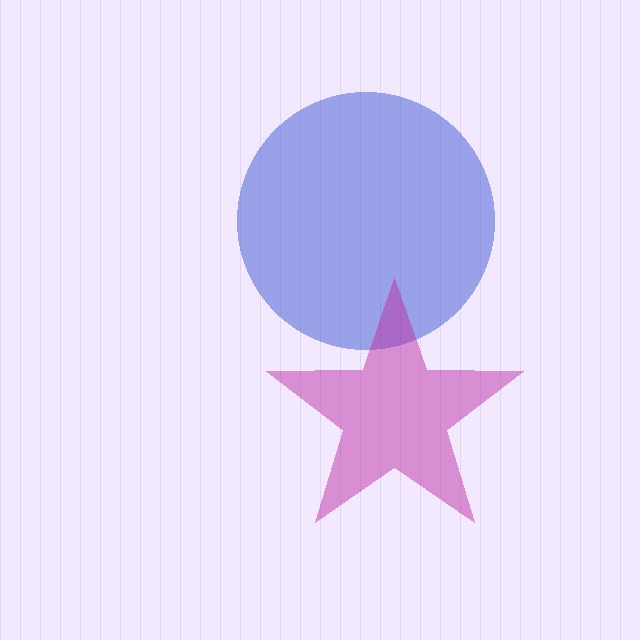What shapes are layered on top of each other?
The layered shapes are: a blue circle, a magenta star.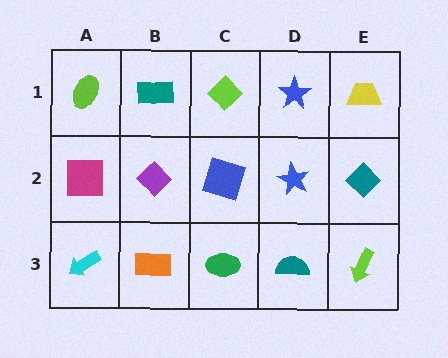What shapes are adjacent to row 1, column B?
A purple diamond (row 2, column B), a lime ellipse (row 1, column A), a lime diamond (row 1, column C).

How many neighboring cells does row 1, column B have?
3.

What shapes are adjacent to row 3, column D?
A blue star (row 2, column D), a green ellipse (row 3, column C), a lime arrow (row 3, column E).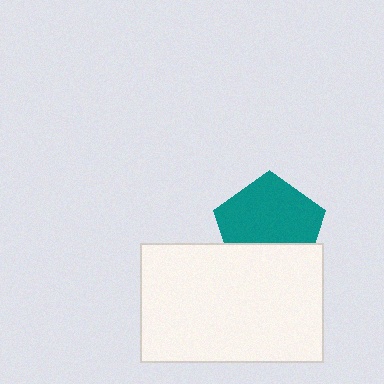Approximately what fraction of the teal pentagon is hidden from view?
Roughly 33% of the teal pentagon is hidden behind the white rectangle.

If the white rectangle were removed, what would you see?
You would see the complete teal pentagon.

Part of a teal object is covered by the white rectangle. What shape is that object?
It is a pentagon.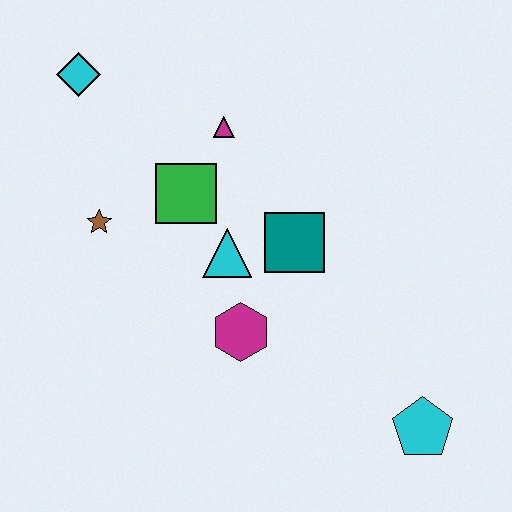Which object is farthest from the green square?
The cyan pentagon is farthest from the green square.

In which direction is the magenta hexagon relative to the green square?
The magenta hexagon is below the green square.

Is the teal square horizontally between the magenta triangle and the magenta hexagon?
No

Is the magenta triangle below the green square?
No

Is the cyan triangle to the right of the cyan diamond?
Yes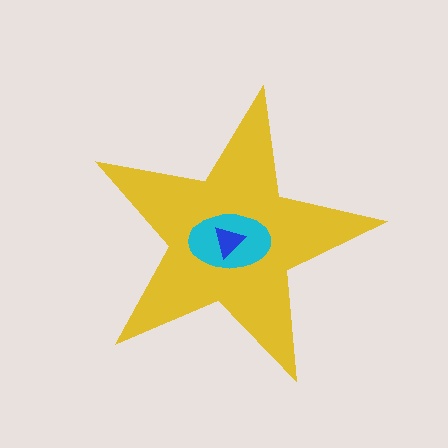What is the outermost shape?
The yellow star.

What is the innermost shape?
The blue triangle.